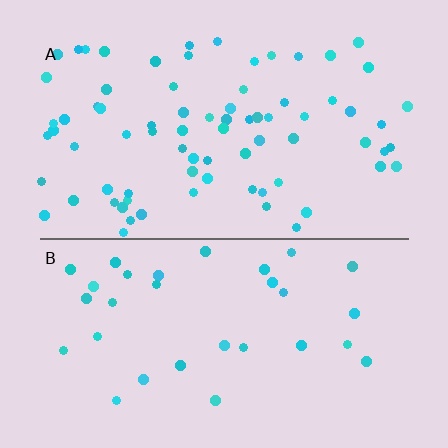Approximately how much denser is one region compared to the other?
Approximately 2.4× — region A over region B.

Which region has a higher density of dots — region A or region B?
A (the top).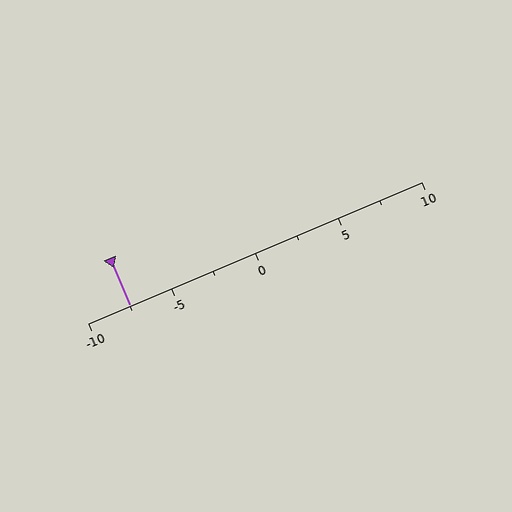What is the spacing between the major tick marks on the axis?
The major ticks are spaced 5 apart.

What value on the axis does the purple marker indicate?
The marker indicates approximately -7.5.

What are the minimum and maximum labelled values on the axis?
The axis runs from -10 to 10.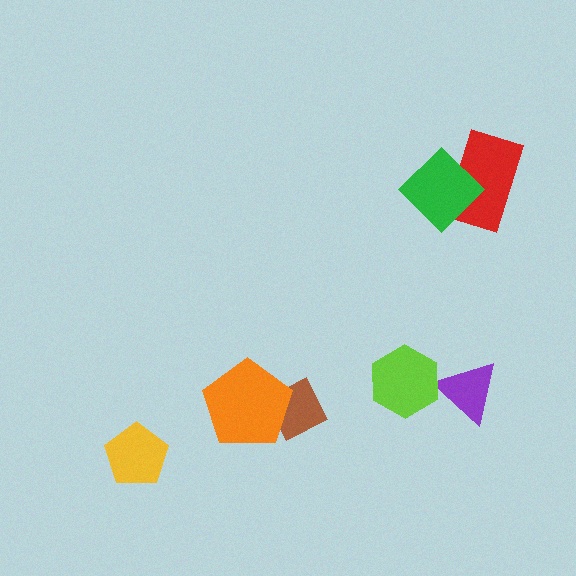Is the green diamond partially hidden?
No, no other shape covers it.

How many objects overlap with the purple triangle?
1 object overlaps with the purple triangle.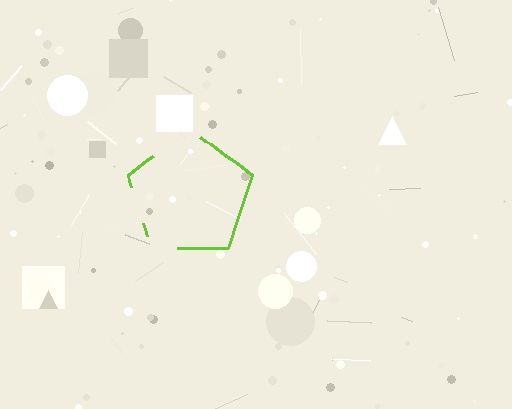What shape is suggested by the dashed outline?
The dashed outline suggests a pentagon.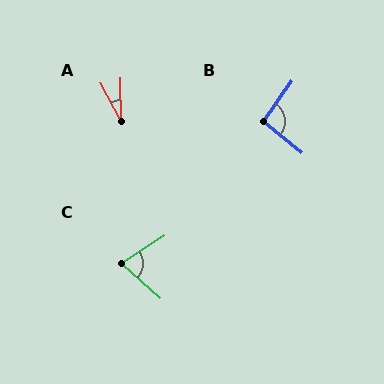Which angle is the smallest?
A, at approximately 27 degrees.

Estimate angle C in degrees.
Approximately 75 degrees.